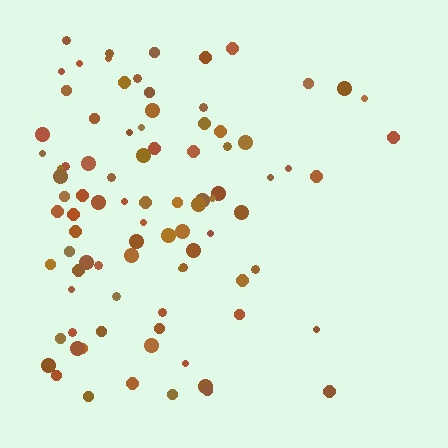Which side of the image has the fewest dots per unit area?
The right.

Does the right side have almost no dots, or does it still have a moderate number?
Still a moderate number, just noticeably fewer than the left.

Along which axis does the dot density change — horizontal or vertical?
Horizontal.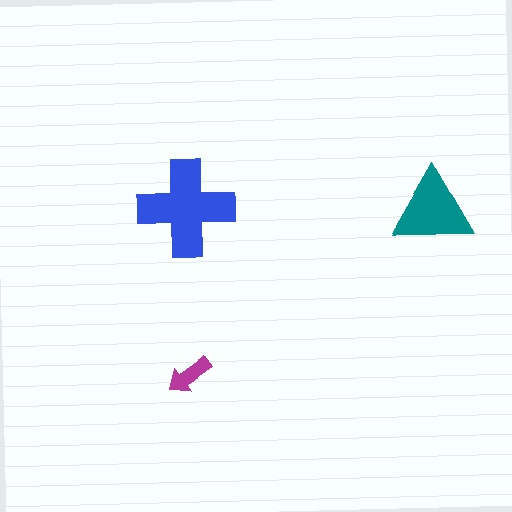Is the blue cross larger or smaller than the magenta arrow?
Larger.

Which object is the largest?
The blue cross.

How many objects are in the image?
There are 3 objects in the image.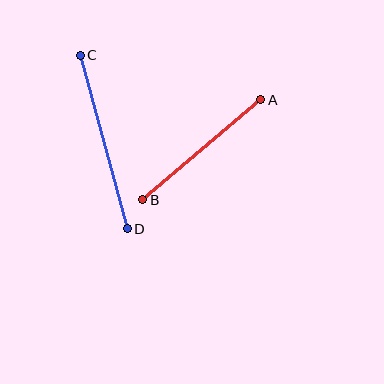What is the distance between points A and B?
The distance is approximately 155 pixels.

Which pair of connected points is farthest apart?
Points C and D are farthest apart.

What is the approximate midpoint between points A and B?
The midpoint is at approximately (202, 150) pixels.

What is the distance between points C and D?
The distance is approximately 180 pixels.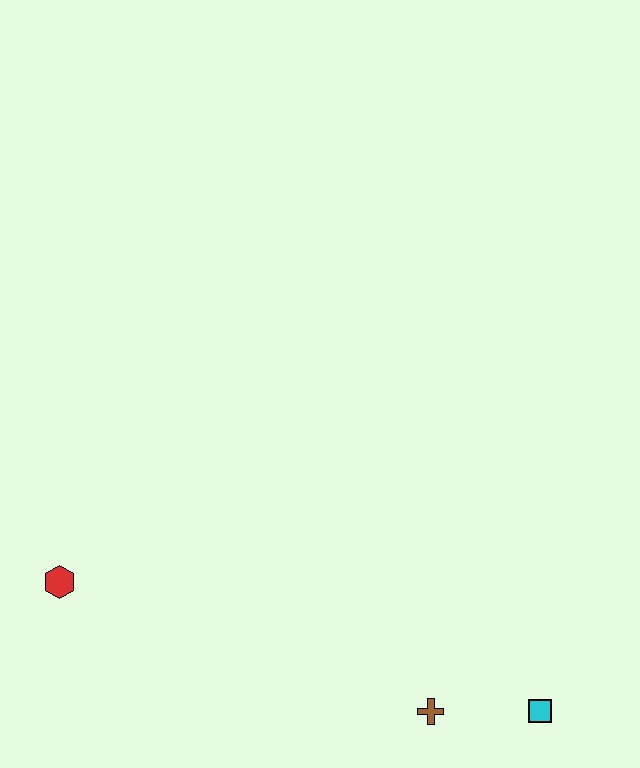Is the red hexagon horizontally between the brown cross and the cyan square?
No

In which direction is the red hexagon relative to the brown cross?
The red hexagon is to the left of the brown cross.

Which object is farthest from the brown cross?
The red hexagon is farthest from the brown cross.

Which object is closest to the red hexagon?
The brown cross is closest to the red hexagon.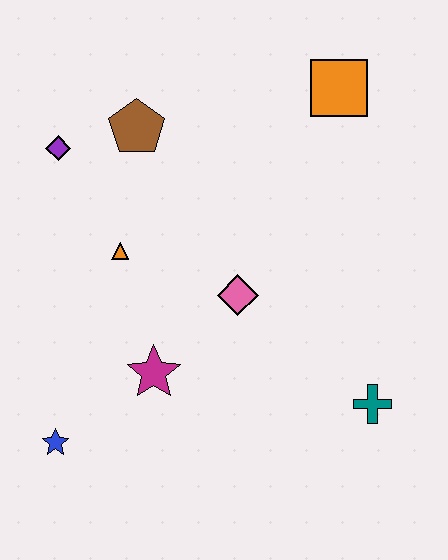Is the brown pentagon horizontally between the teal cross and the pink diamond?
No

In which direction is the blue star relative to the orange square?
The blue star is below the orange square.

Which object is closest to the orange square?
The brown pentagon is closest to the orange square.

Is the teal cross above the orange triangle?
No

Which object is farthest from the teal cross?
The purple diamond is farthest from the teal cross.